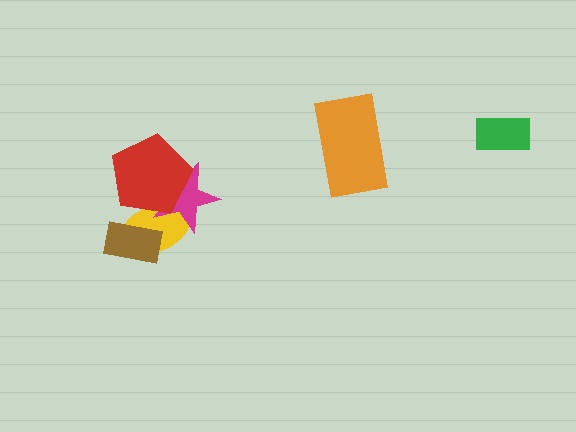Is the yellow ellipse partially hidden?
Yes, it is partially covered by another shape.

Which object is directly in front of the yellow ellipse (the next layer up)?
The magenta star is directly in front of the yellow ellipse.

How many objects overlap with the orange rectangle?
0 objects overlap with the orange rectangle.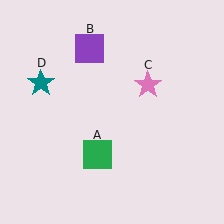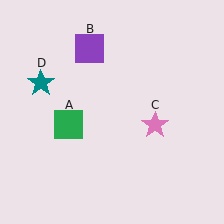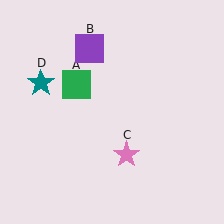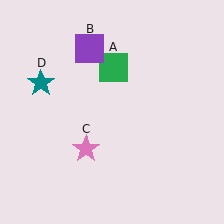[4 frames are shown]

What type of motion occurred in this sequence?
The green square (object A), pink star (object C) rotated clockwise around the center of the scene.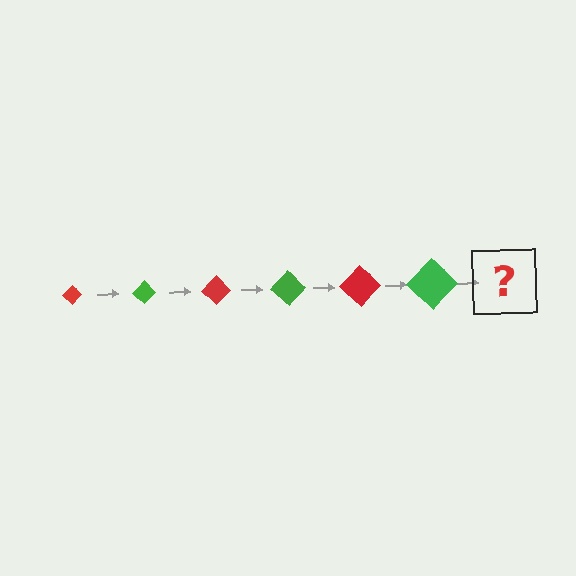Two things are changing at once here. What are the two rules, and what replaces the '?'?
The two rules are that the diamond grows larger each step and the color cycles through red and green. The '?' should be a red diamond, larger than the previous one.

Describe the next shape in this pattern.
It should be a red diamond, larger than the previous one.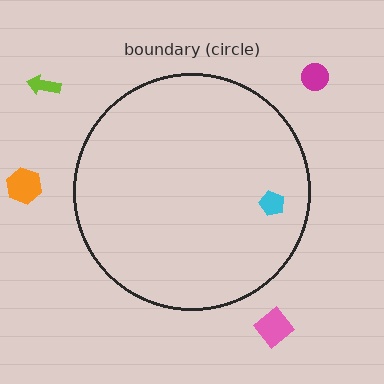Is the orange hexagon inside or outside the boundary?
Outside.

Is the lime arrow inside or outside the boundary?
Outside.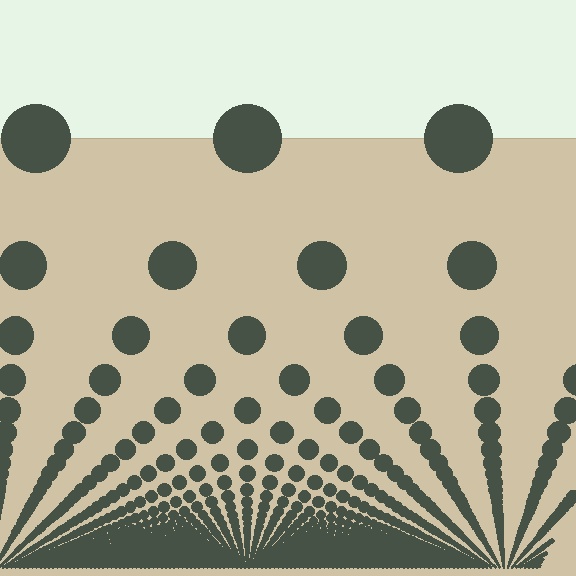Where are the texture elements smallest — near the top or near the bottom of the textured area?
Near the bottom.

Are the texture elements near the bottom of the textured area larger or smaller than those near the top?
Smaller. The gradient is inverted — elements near the bottom are smaller and denser.